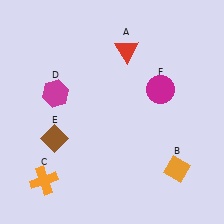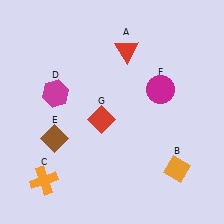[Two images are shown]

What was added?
A red diamond (G) was added in Image 2.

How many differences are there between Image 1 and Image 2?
There is 1 difference between the two images.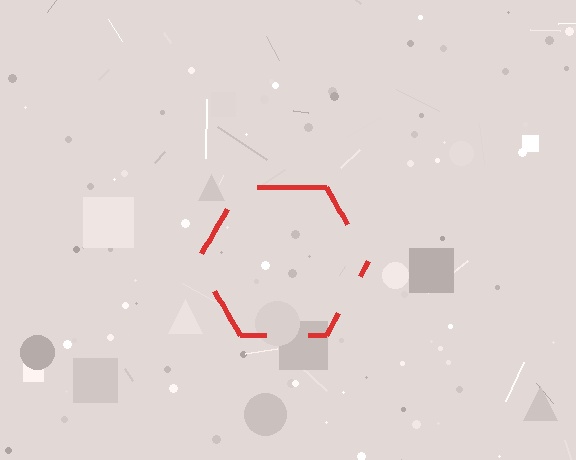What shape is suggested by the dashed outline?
The dashed outline suggests a hexagon.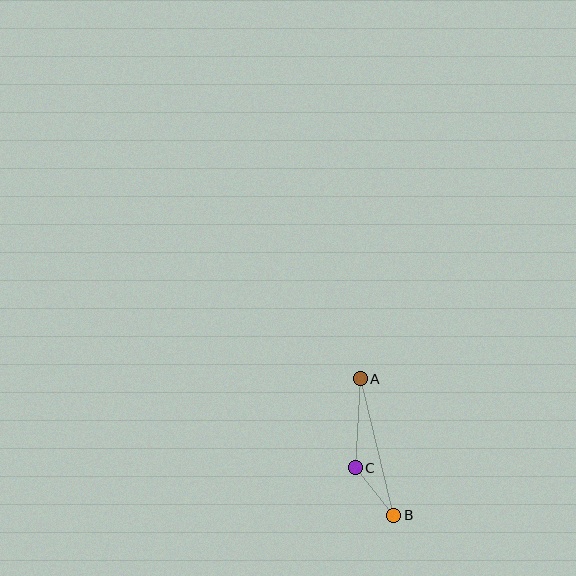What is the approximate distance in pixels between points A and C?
The distance between A and C is approximately 89 pixels.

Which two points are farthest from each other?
Points A and B are farthest from each other.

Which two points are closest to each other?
Points B and C are closest to each other.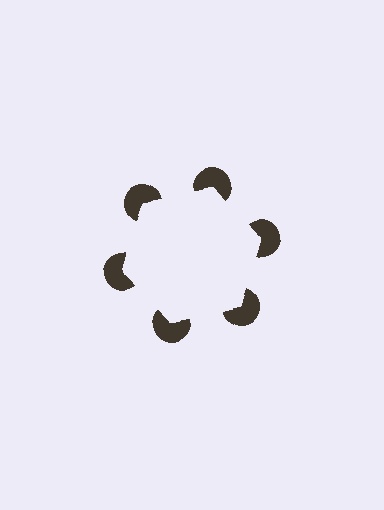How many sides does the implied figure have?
6 sides.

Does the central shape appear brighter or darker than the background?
It typically appears slightly brighter than the background, even though no actual brightness change is drawn.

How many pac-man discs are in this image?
There are 6 — one at each vertex of the illusory hexagon.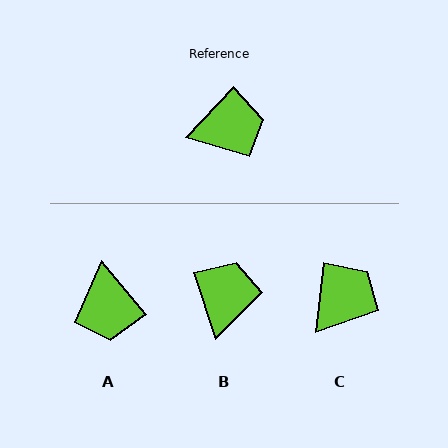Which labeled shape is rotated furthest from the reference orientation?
A, about 97 degrees away.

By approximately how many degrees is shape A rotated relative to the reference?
Approximately 97 degrees clockwise.